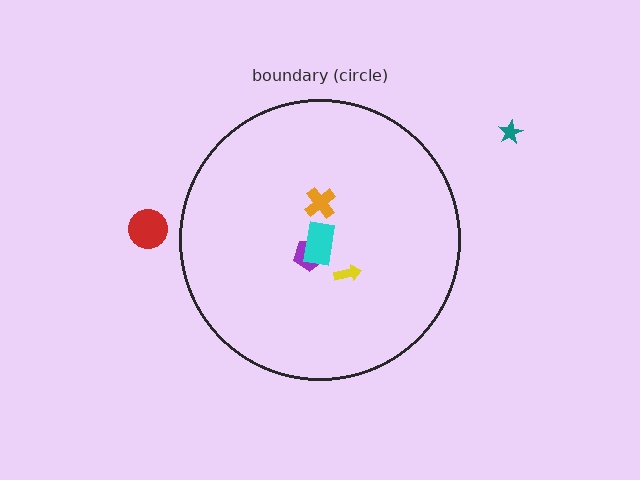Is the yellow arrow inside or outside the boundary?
Inside.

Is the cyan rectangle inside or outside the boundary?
Inside.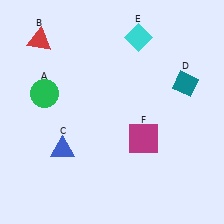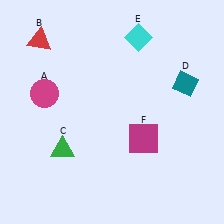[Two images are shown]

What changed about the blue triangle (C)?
In Image 1, C is blue. In Image 2, it changed to green.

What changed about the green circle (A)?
In Image 1, A is green. In Image 2, it changed to magenta.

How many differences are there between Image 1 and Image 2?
There are 2 differences between the two images.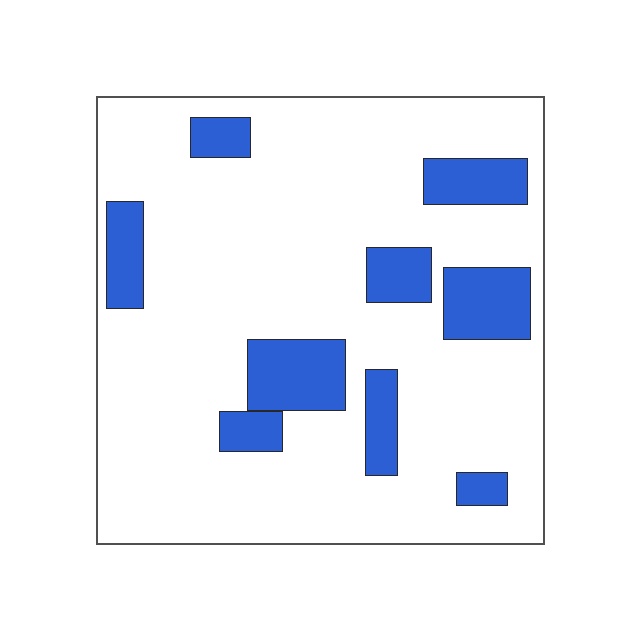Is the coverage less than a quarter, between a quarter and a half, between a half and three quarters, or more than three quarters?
Less than a quarter.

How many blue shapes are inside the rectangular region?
9.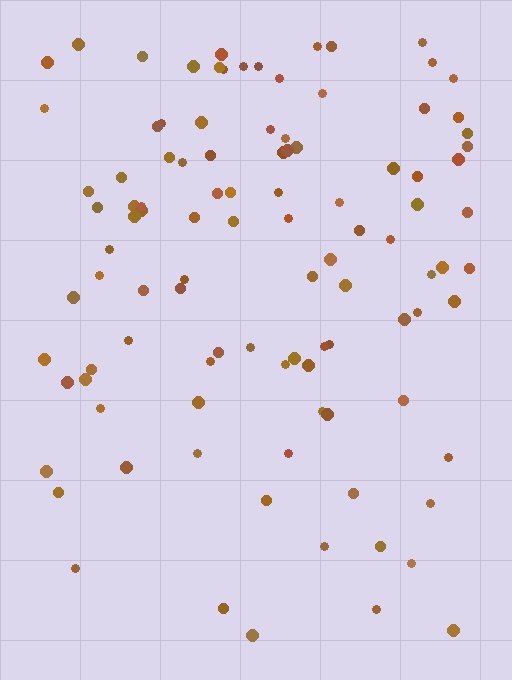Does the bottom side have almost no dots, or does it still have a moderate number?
Still a moderate number, just noticeably fewer than the top.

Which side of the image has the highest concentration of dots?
The top.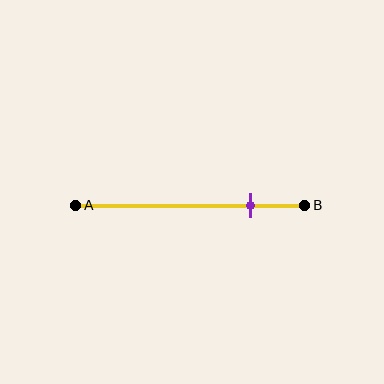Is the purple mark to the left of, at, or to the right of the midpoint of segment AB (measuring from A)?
The purple mark is to the right of the midpoint of segment AB.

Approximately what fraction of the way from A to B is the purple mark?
The purple mark is approximately 75% of the way from A to B.